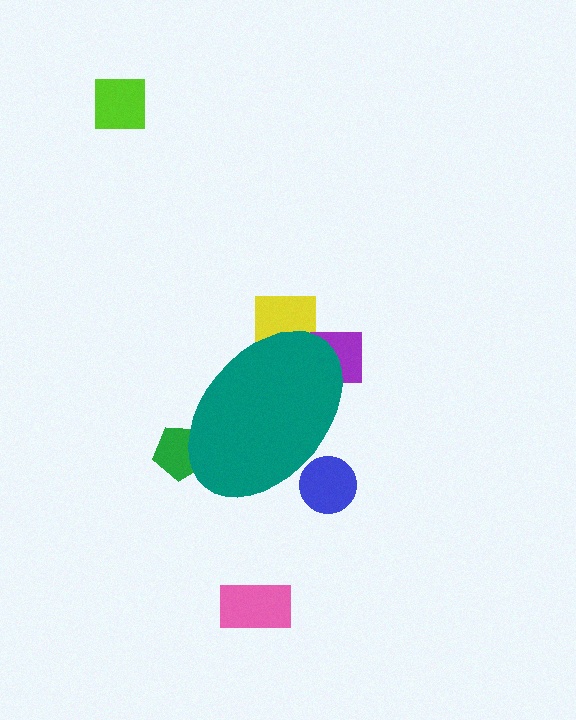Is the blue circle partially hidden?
Yes, the blue circle is partially hidden behind the teal ellipse.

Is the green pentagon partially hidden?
Yes, the green pentagon is partially hidden behind the teal ellipse.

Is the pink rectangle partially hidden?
No, the pink rectangle is fully visible.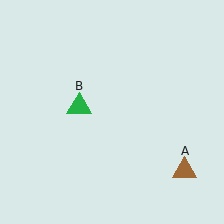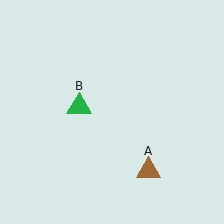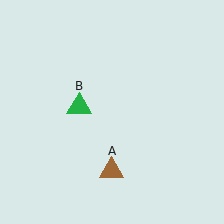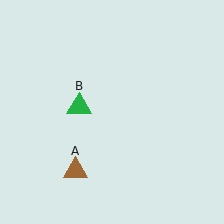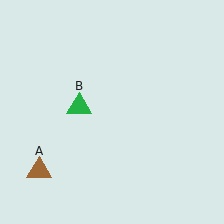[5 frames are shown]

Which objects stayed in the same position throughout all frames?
Green triangle (object B) remained stationary.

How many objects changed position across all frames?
1 object changed position: brown triangle (object A).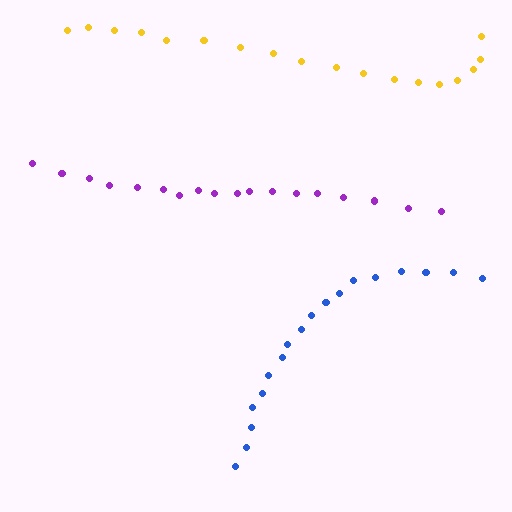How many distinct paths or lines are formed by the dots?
There are 3 distinct paths.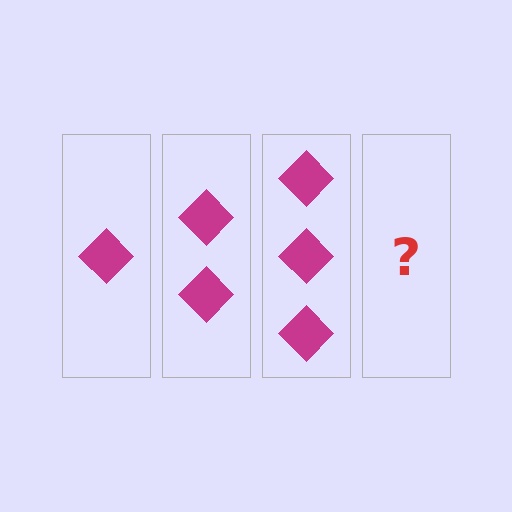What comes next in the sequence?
The next element should be 4 diamonds.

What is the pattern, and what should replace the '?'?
The pattern is that each step adds one more diamond. The '?' should be 4 diamonds.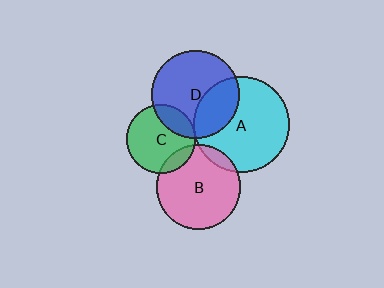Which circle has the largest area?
Circle A (cyan).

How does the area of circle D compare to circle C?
Approximately 1.6 times.